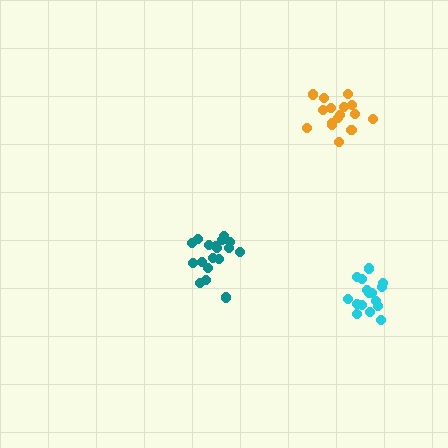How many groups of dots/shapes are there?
There are 3 groups.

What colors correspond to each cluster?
The clusters are colored: cyan, orange, teal.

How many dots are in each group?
Group 1: 16 dots, Group 2: 16 dots, Group 3: 18 dots (50 total).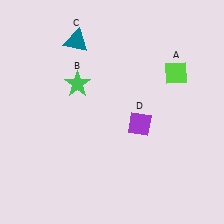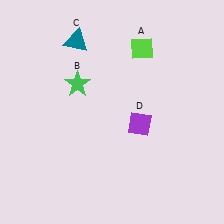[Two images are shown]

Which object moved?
The lime diamond (A) moved left.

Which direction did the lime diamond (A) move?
The lime diamond (A) moved left.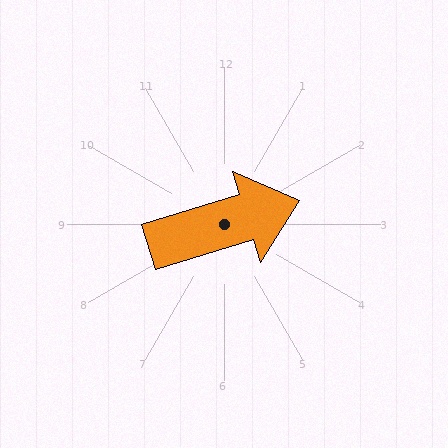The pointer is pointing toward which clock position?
Roughly 2 o'clock.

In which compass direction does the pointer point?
East.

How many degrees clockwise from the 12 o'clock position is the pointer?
Approximately 73 degrees.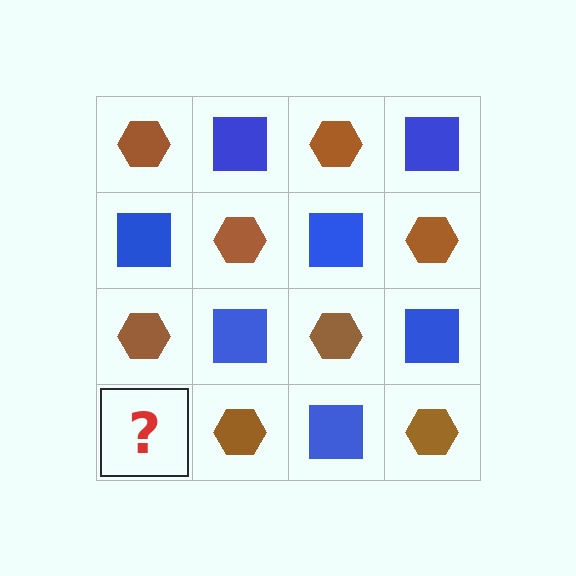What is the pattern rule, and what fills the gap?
The rule is that it alternates brown hexagon and blue square in a checkerboard pattern. The gap should be filled with a blue square.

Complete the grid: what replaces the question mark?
The question mark should be replaced with a blue square.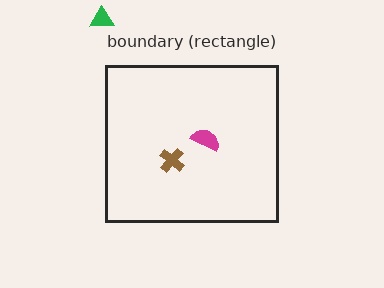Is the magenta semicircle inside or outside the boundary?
Inside.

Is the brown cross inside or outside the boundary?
Inside.